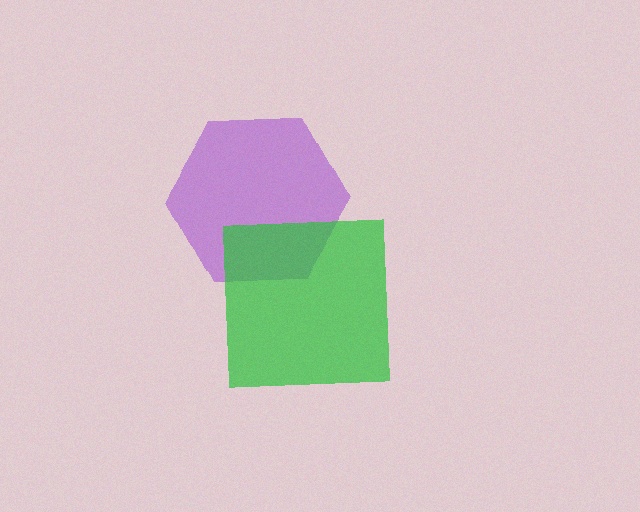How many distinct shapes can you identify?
There are 2 distinct shapes: a purple hexagon, a green square.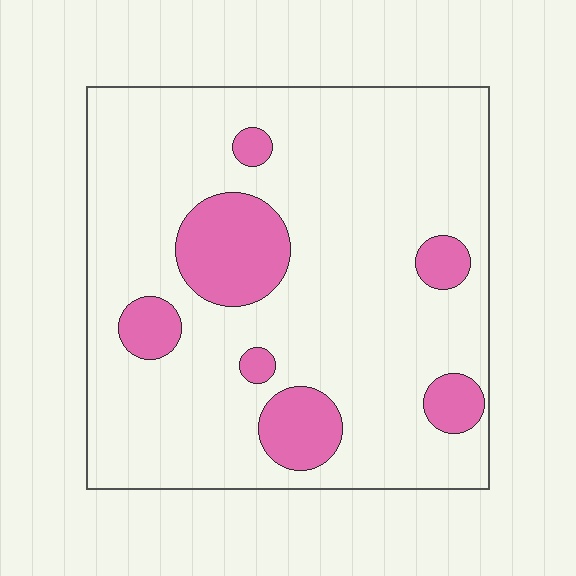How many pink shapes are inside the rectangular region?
7.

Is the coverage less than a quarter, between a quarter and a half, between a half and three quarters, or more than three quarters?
Less than a quarter.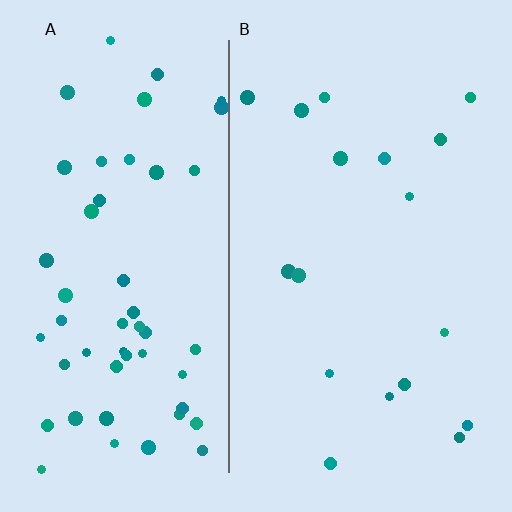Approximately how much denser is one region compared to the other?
Approximately 3.1× — region A over region B.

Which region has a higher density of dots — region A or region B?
A (the left).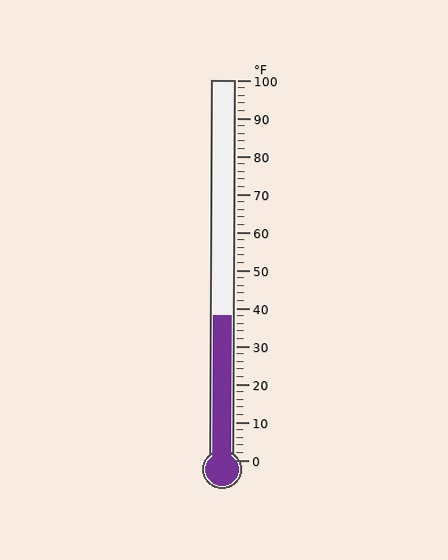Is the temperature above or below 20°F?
The temperature is above 20°F.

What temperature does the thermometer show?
The thermometer shows approximately 38°F.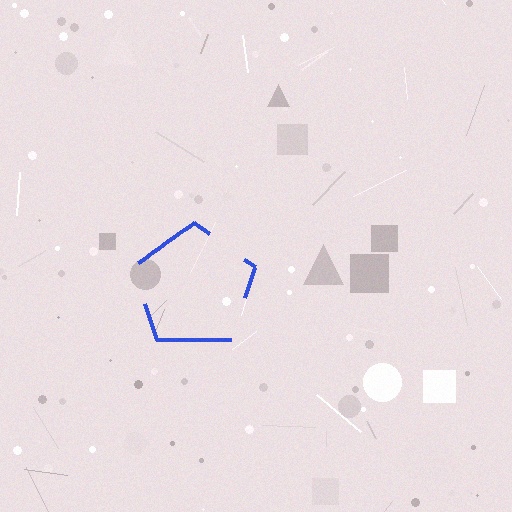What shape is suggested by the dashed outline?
The dashed outline suggests a pentagon.